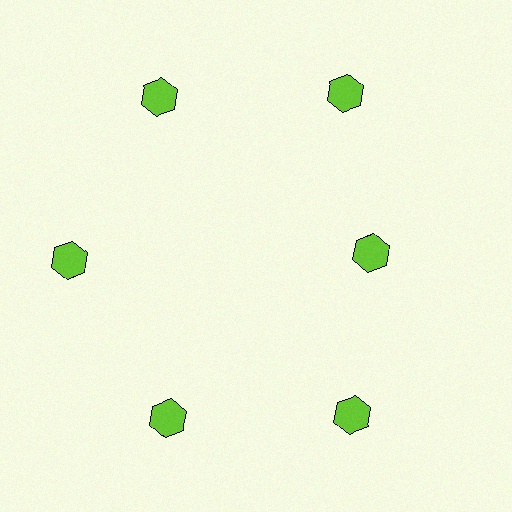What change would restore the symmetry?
The symmetry would be restored by moving it outward, back onto the ring so that all 6 hexagons sit at equal angles and equal distance from the center.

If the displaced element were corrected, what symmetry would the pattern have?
It would have 6-fold rotational symmetry — the pattern would map onto itself every 60 degrees.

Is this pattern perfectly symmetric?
No. The 6 lime hexagons are arranged in a ring, but one element near the 3 o'clock position is pulled inward toward the center, breaking the 6-fold rotational symmetry.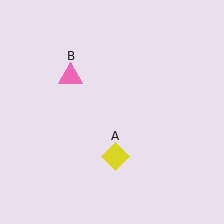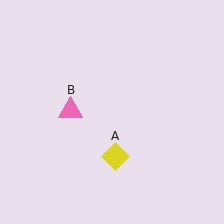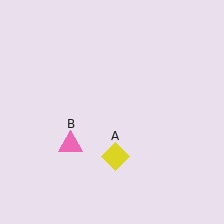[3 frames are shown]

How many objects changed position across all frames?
1 object changed position: pink triangle (object B).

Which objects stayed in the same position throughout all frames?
Yellow diamond (object A) remained stationary.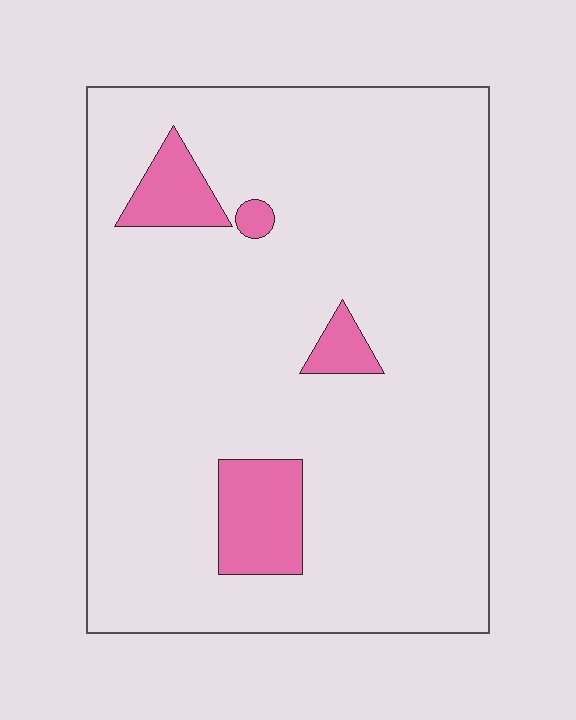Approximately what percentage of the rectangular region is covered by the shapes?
Approximately 10%.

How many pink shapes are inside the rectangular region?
4.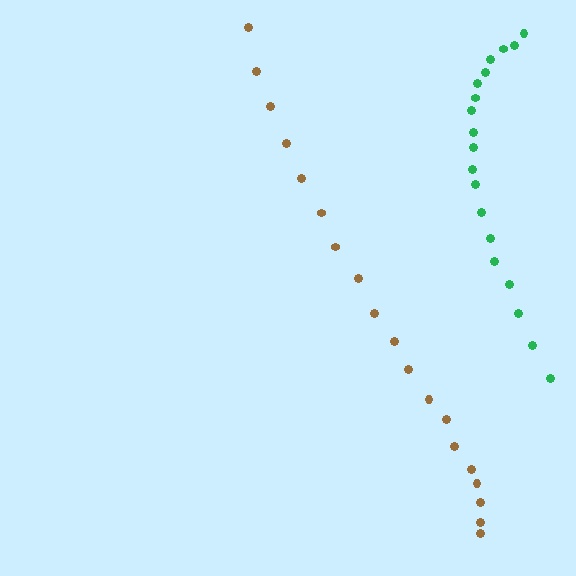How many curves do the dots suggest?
There are 2 distinct paths.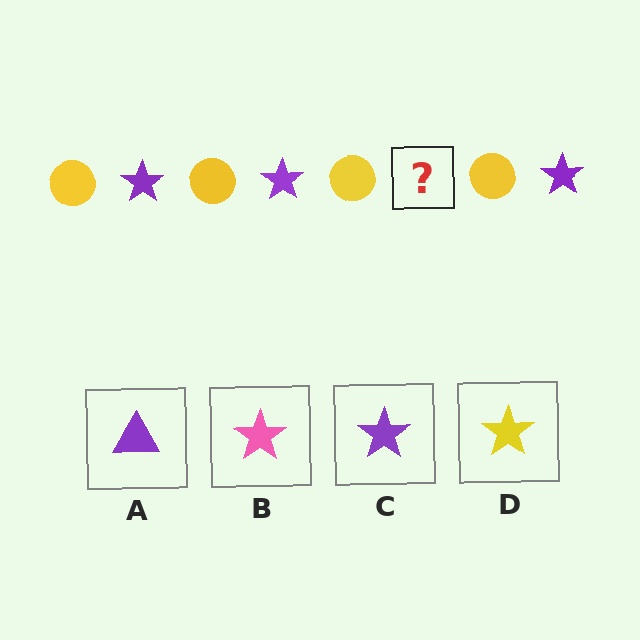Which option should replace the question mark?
Option C.